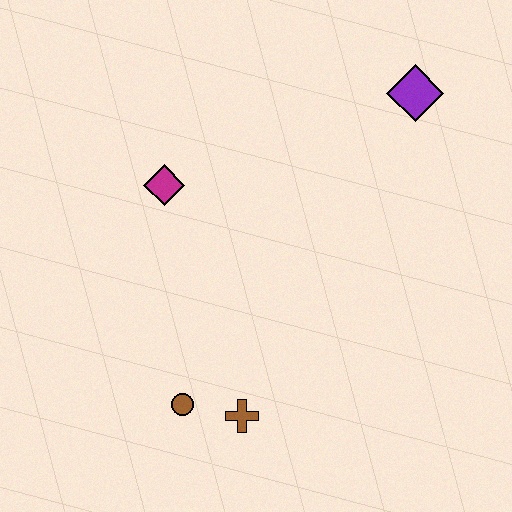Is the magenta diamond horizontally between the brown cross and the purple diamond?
No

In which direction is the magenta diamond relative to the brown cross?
The magenta diamond is above the brown cross.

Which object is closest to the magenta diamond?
The brown circle is closest to the magenta diamond.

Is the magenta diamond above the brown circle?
Yes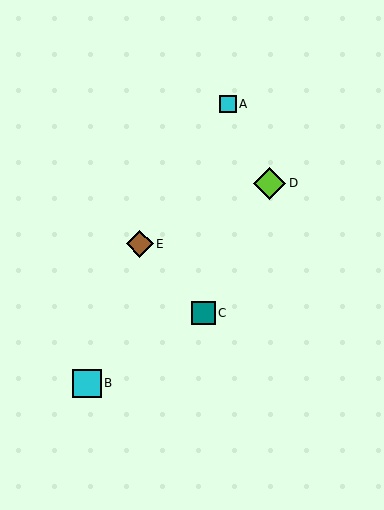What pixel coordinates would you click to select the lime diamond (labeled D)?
Click at (270, 183) to select the lime diamond D.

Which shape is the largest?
The lime diamond (labeled D) is the largest.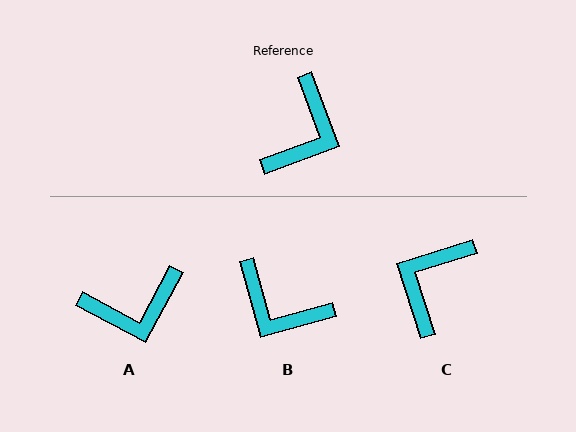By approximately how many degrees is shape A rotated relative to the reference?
Approximately 49 degrees clockwise.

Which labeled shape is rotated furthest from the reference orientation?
C, about 177 degrees away.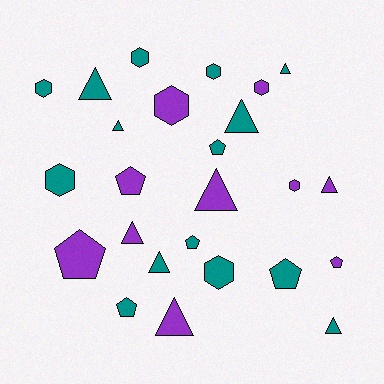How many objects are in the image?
There are 25 objects.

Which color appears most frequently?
Teal, with 15 objects.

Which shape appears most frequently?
Triangle, with 10 objects.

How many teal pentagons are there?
There are 4 teal pentagons.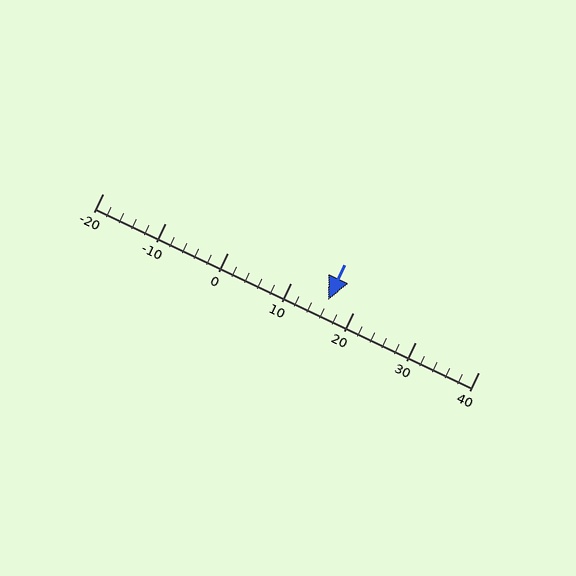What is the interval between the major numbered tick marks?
The major tick marks are spaced 10 units apart.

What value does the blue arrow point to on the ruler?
The blue arrow points to approximately 16.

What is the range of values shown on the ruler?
The ruler shows values from -20 to 40.